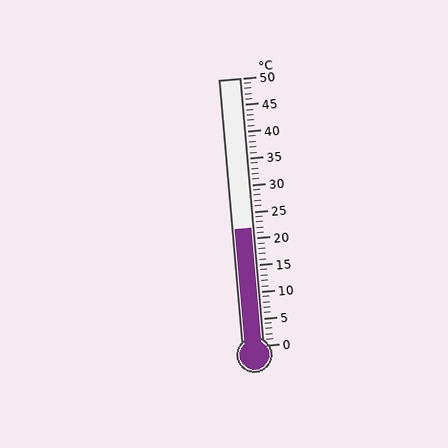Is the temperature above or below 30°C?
The temperature is below 30°C.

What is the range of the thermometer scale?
The thermometer scale ranges from 0°C to 50°C.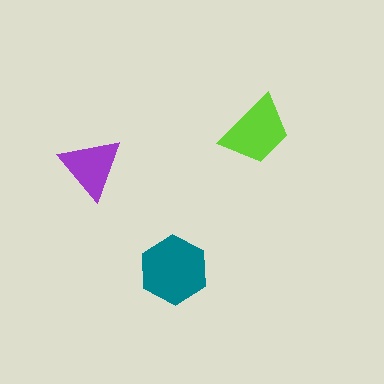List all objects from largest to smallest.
The teal hexagon, the lime trapezoid, the purple triangle.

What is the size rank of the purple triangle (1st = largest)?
3rd.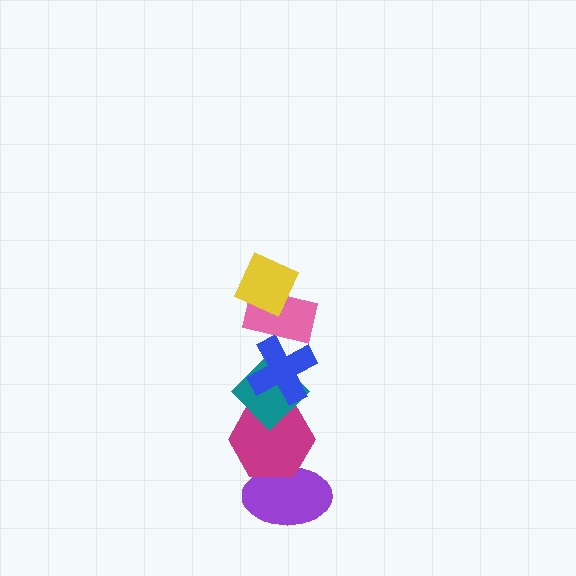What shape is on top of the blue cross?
The pink rectangle is on top of the blue cross.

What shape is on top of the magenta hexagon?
The teal diamond is on top of the magenta hexagon.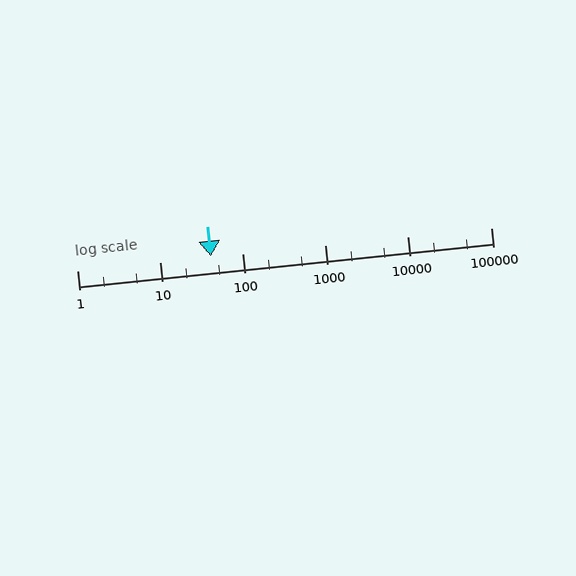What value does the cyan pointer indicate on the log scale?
The pointer indicates approximately 41.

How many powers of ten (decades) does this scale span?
The scale spans 5 decades, from 1 to 100000.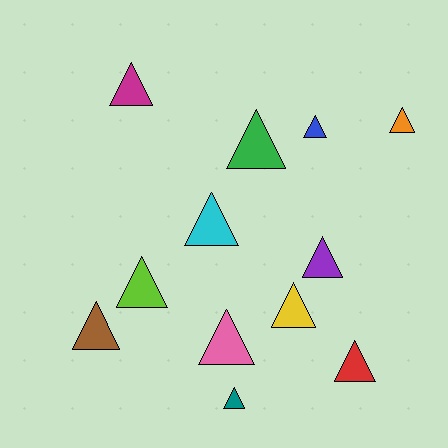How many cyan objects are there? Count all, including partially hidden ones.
There is 1 cyan object.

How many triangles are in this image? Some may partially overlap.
There are 12 triangles.